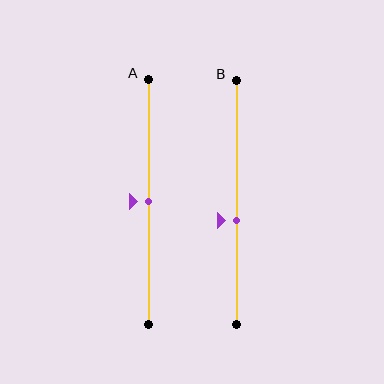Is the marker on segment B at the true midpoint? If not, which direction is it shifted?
No, the marker on segment B is shifted downward by about 7% of the segment length.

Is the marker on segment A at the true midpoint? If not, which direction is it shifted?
Yes, the marker on segment A is at the true midpoint.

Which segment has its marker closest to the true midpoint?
Segment A has its marker closest to the true midpoint.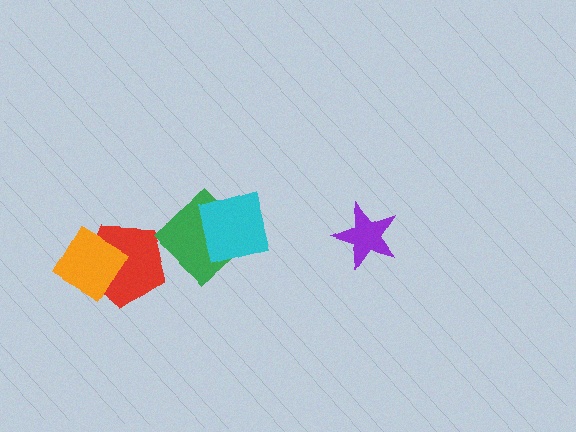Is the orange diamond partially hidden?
No, no other shape covers it.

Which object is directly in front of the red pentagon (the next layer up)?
The orange diamond is directly in front of the red pentagon.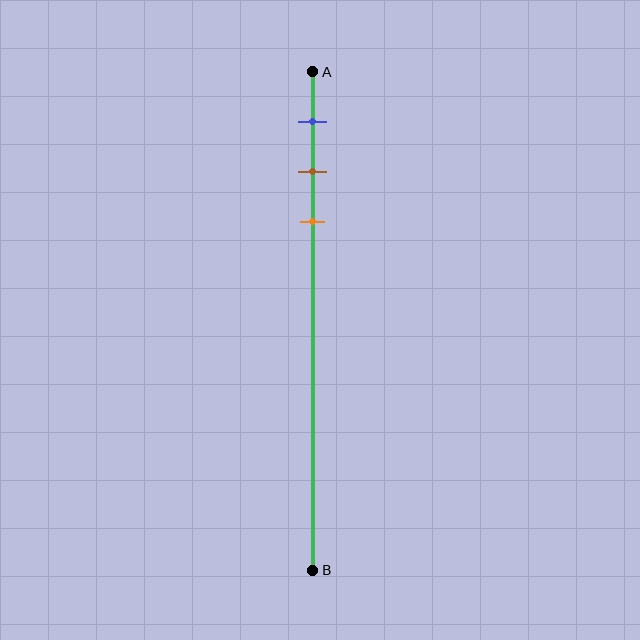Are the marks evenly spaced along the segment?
Yes, the marks are approximately evenly spaced.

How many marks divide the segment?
There are 3 marks dividing the segment.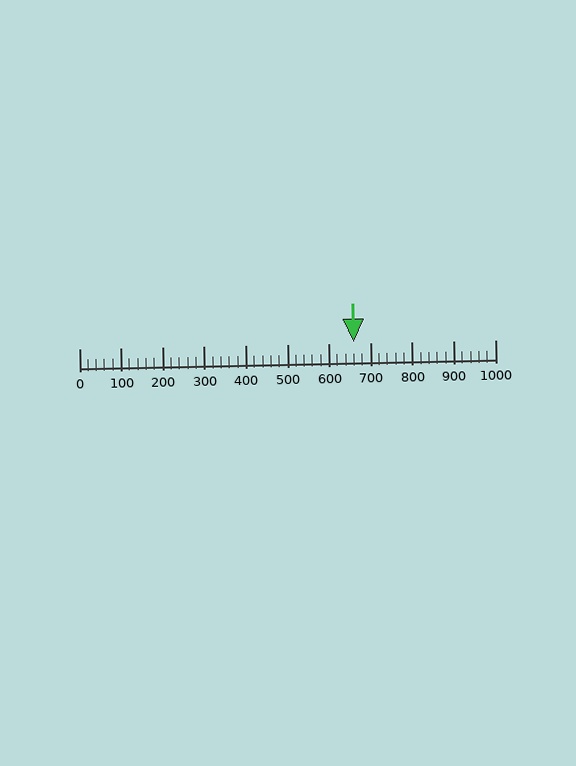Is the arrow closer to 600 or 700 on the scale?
The arrow is closer to 700.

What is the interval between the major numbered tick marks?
The major tick marks are spaced 100 units apart.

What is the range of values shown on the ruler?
The ruler shows values from 0 to 1000.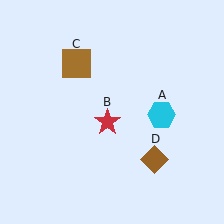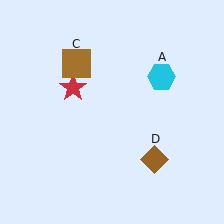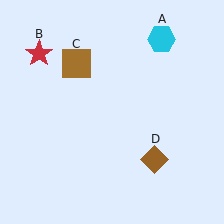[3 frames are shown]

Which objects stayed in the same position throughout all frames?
Brown square (object C) and brown diamond (object D) remained stationary.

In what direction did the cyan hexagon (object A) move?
The cyan hexagon (object A) moved up.